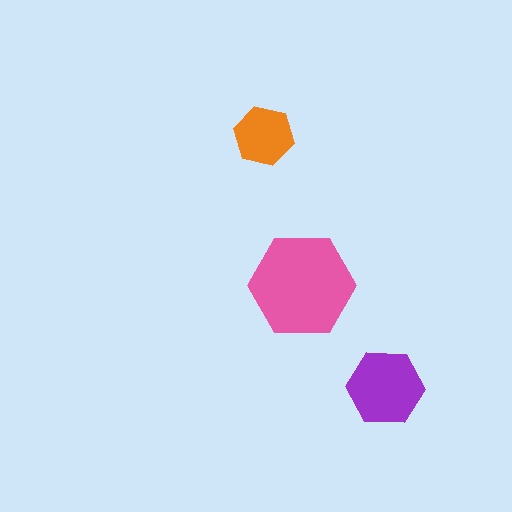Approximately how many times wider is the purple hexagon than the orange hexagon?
About 1.5 times wider.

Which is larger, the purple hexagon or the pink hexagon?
The pink one.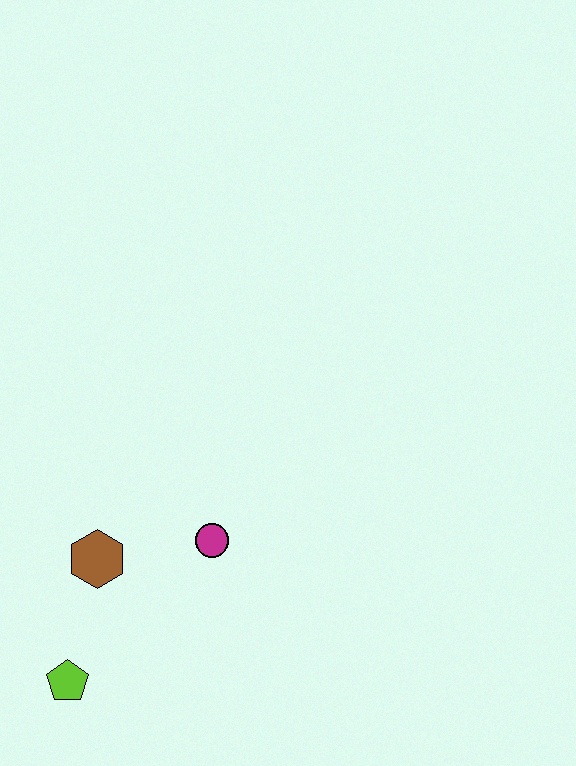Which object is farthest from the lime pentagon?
The magenta circle is farthest from the lime pentagon.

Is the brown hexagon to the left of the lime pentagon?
No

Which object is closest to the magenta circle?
The brown hexagon is closest to the magenta circle.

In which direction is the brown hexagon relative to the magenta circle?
The brown hexagon is to the left of the magenta circle.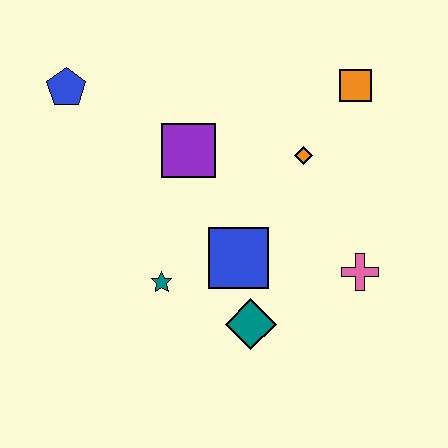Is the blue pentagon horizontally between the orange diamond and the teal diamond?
No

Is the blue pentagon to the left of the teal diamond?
Yes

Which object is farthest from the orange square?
The blue pentagon is farthest from the orange square.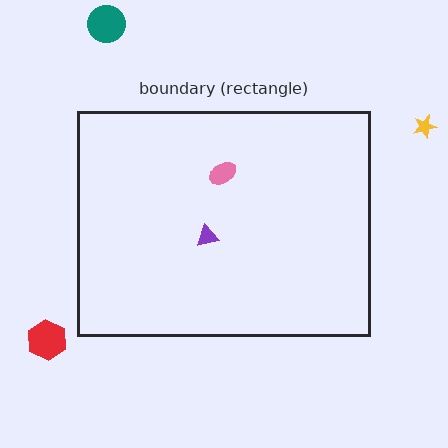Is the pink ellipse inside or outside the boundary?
Inside.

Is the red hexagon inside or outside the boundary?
Outside.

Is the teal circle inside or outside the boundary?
Outside.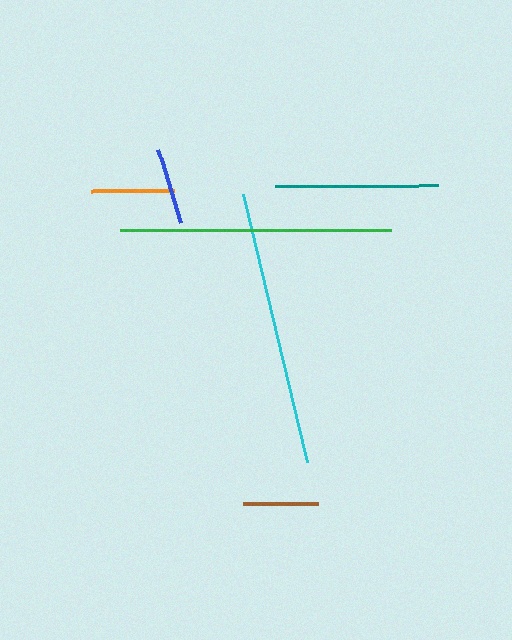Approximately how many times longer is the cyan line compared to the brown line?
The cyan line is approximately 3.7 times the length of the brown line.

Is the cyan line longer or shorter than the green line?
The cyan line is longer than the green line.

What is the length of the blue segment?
The blue segment is approximately 76 pixels long.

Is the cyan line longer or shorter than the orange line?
The cyan line is longer than the orange line.